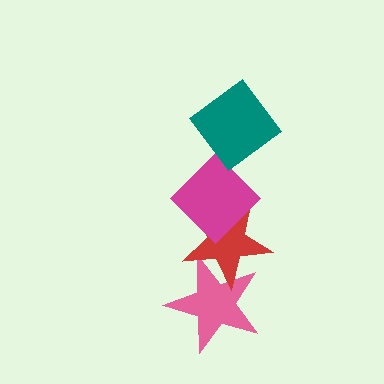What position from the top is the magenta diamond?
The magenta diamond is 2nd from the top.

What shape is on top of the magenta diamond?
The teal diamond is on top of the magenta diamond.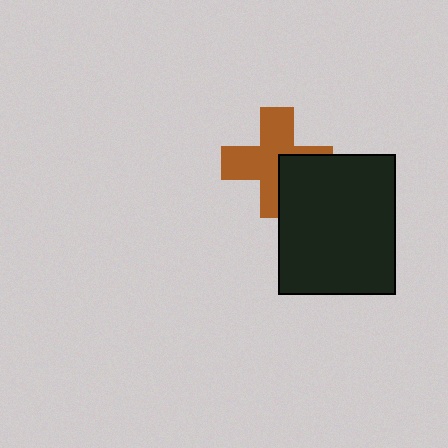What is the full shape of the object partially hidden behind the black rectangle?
The partially hidden object is a brown cross.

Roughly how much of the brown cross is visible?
Most of it is visible (roughly 68%).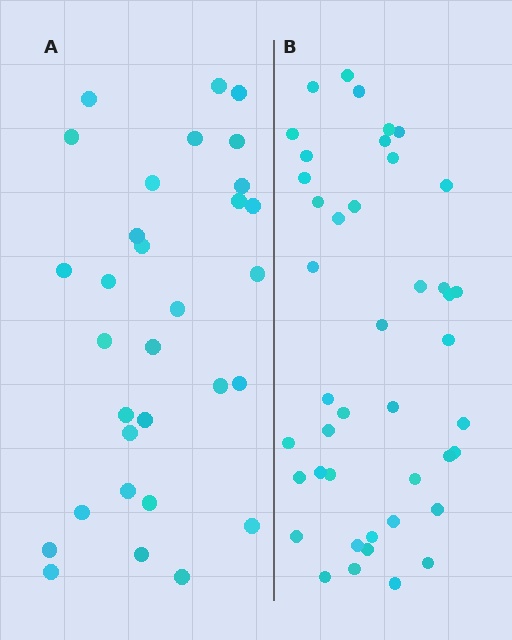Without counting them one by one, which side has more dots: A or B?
Region B (the right region) has more dots.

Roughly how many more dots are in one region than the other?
Region B has roughly 12 or so more dots than region A.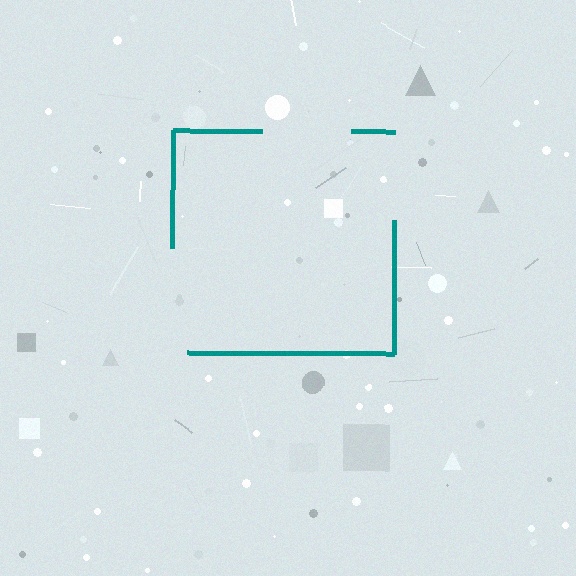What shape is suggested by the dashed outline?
The dashed outline suggests a square.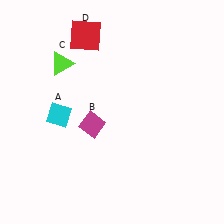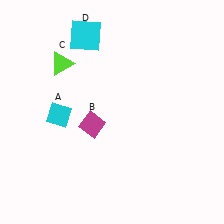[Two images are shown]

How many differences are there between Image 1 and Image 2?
There is 1 difference between the two images.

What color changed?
The square (D) changed from red in Image 1 to cyan in Image 2.